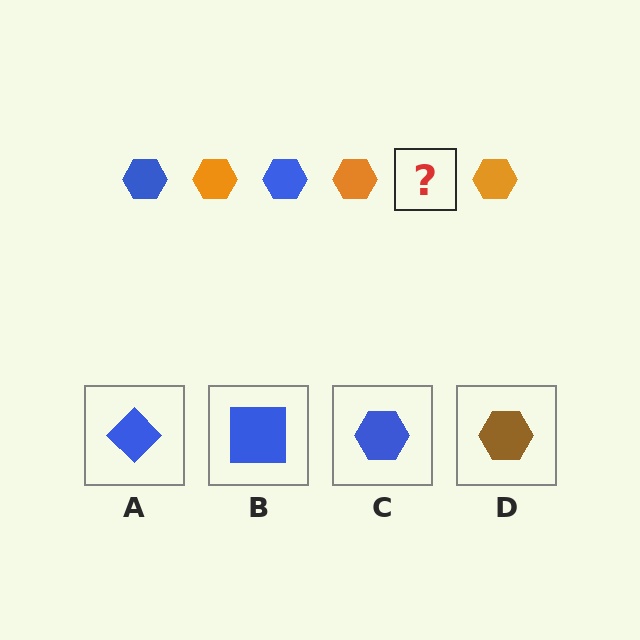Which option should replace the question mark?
Option C.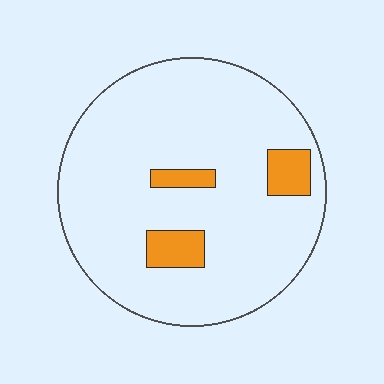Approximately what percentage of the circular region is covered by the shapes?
Approximately 10%.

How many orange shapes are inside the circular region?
3.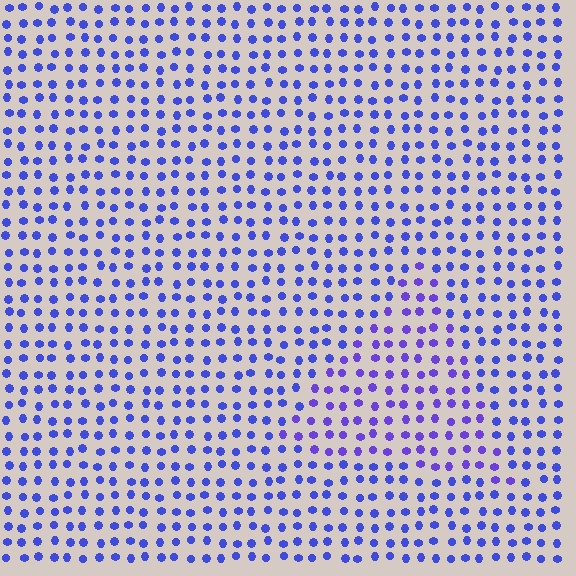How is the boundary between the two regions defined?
The boundary is defined purely by a slight shift in hue (about 22 degrees). Spacing, size, and orientation are identical on both sides.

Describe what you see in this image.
The image is filled with small blue elements in a uniform arrangement. A triangle-shaped region is visible where the elements are tinted to a slightly different hue, forming a subtle color boundary.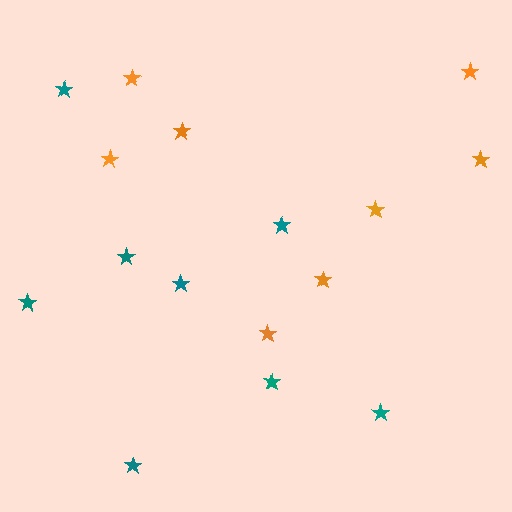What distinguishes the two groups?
There are 2 groups: one group of teal stars (8) and one group of orange stars (8).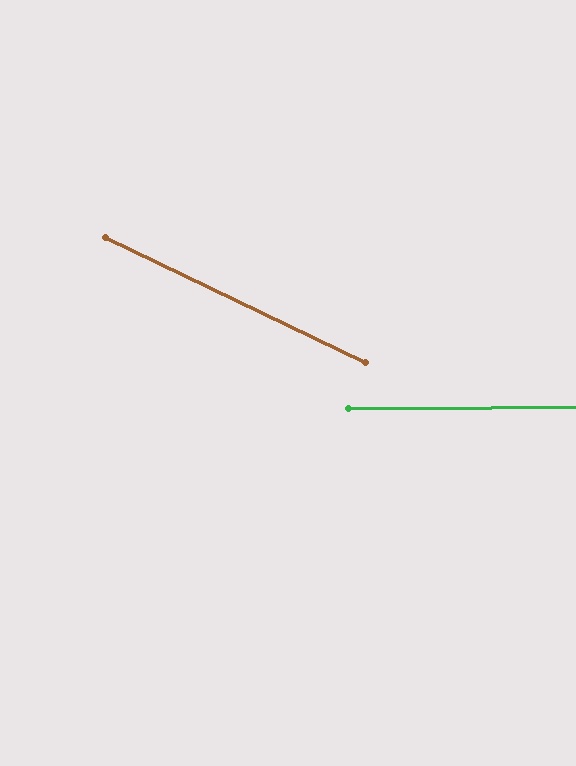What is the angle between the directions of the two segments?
Approximately 26 degrees.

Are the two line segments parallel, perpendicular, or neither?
Neither parallel nor perpendicular — they differ by about 26°.